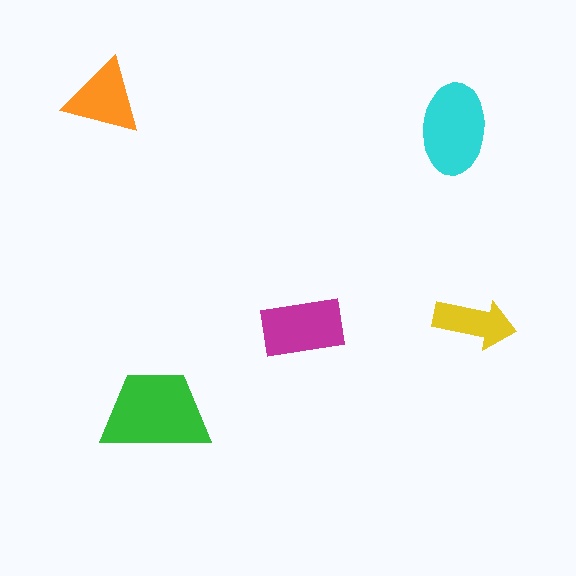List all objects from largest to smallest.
The green trapezoid, the cyan ellipse, the magenta rectangle, the orange triangle, the yellow arrow.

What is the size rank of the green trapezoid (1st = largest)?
1st.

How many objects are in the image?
There are 5 objects in the image.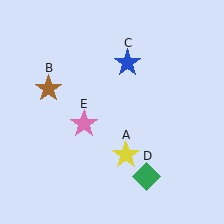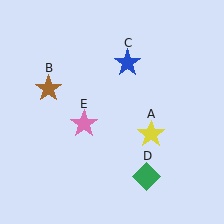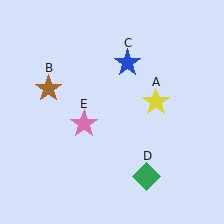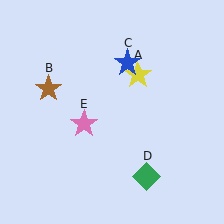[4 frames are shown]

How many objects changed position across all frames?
1 object changed position: yellow star (object A).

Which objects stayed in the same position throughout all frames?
Brown star (object B) and blue star (object C) and green diamond (object D) and pink star (object E) remained stationary.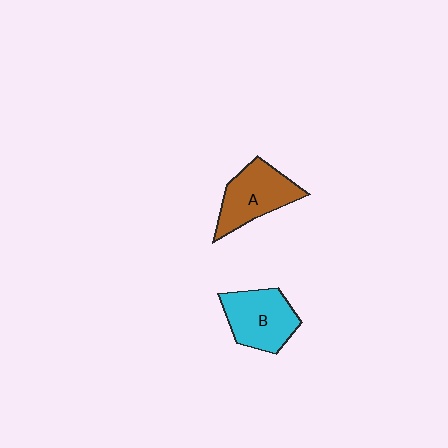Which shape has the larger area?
Shape B (cyan).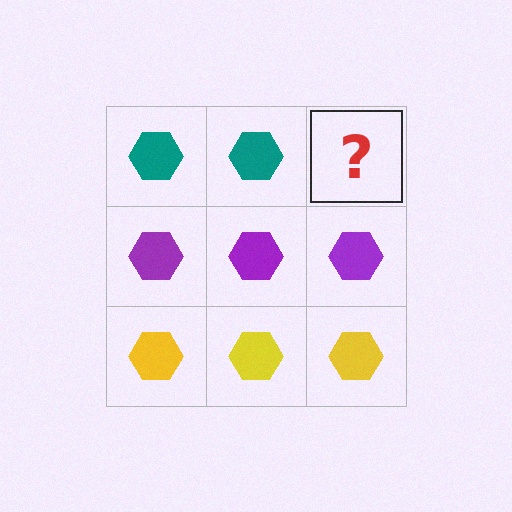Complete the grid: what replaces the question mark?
The question mark should be replaced with a teal hexagon.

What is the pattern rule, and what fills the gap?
The rule is that each row has a consistent color. The gap should be filled with a teal hexagon.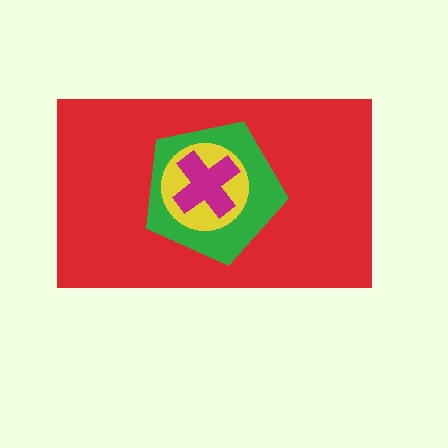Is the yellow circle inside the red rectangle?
Yes.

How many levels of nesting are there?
4.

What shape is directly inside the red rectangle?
The green pentagon.